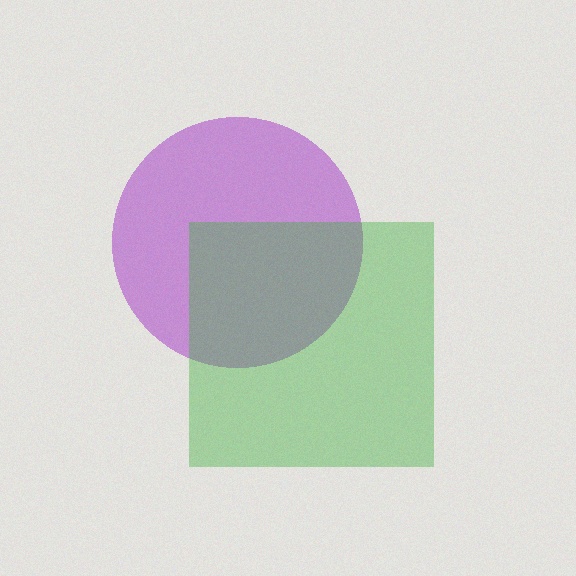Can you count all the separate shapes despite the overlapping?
Yes, there are 2 separate shapes.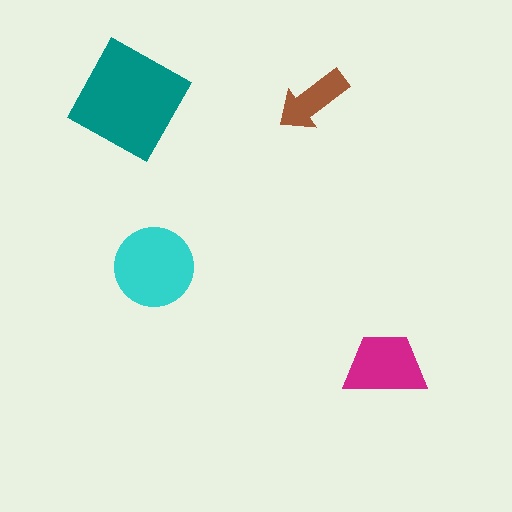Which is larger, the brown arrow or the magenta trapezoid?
The magenta trapezoid.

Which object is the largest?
The teal square.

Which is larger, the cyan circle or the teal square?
The teal square.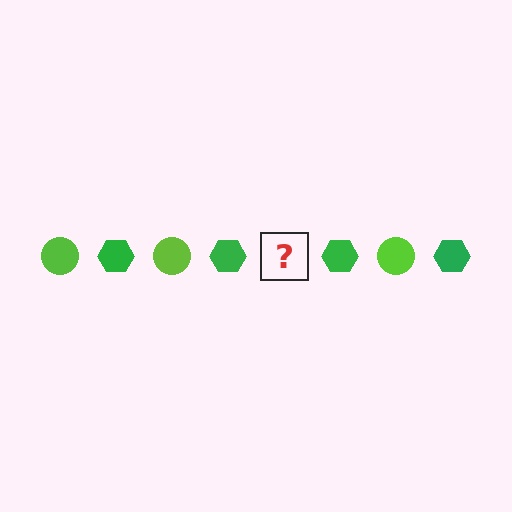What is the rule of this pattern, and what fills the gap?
The rule is that the pattern alternates between lime circle and green hexagon. The gap should be filled with a lime circle.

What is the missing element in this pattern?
The missing element is a lime circle.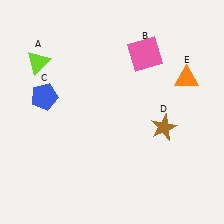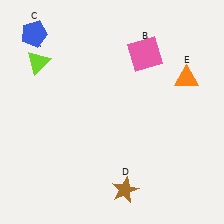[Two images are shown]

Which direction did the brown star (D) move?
The brown star (D) moved down.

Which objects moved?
The objects that moved are: the blue pentagon (C), the brown star (D).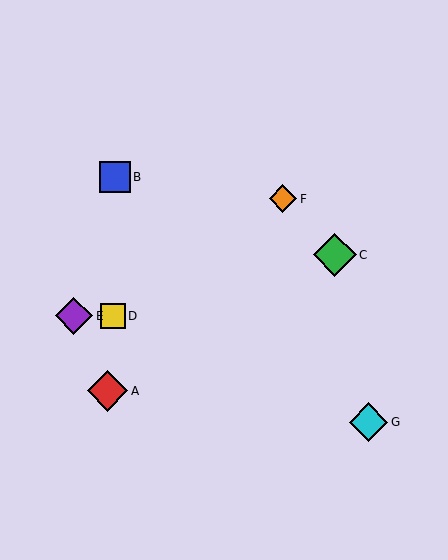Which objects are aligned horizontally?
Objects D, E are aligned horizontally.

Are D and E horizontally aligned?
Yes, both are at y≈316.